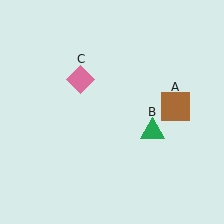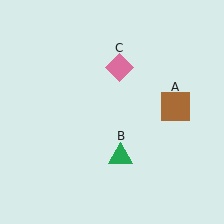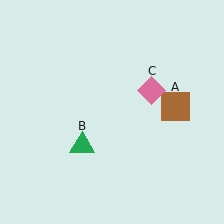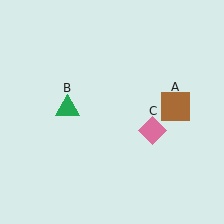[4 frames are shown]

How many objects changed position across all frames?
2 objects changed position: green triangle (object B), pink diamond (object C).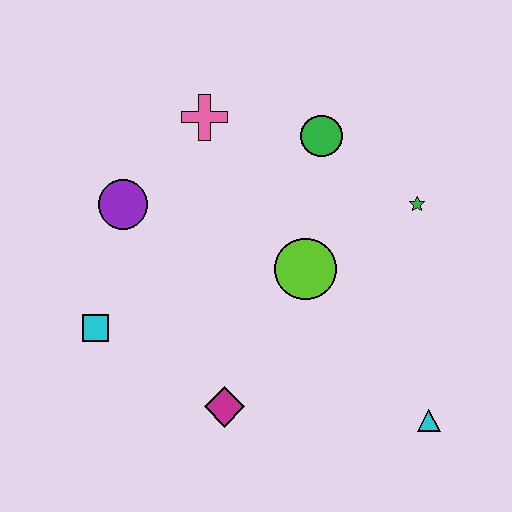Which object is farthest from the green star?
The cyan square is farthest from the green star.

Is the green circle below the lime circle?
No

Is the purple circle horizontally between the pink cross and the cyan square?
Yes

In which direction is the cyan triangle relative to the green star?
The cyan triangle is below the green star.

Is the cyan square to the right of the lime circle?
No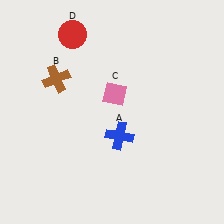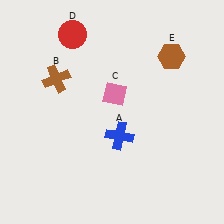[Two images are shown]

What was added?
A brown hexagon (E) was added in Image 2.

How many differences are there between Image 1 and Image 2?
There is 1 difference between the two images.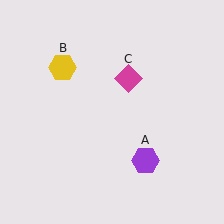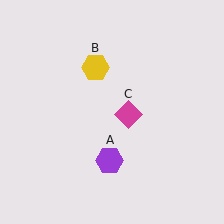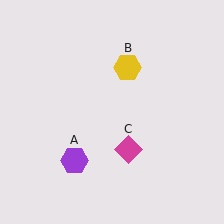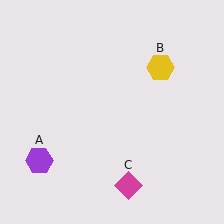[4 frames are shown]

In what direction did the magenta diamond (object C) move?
The magenta diamond (object C) moved down.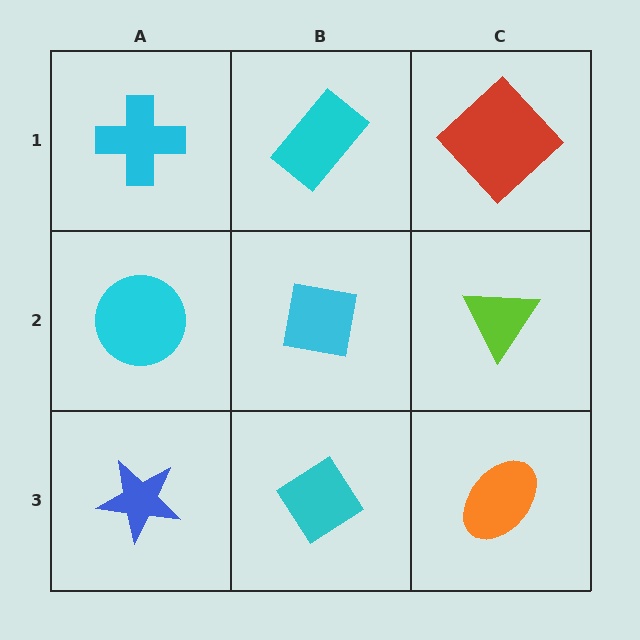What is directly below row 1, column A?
A cyan circle.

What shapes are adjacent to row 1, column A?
A cyan circle (row 2, column A), a cyan rectangle (row 1, column B).